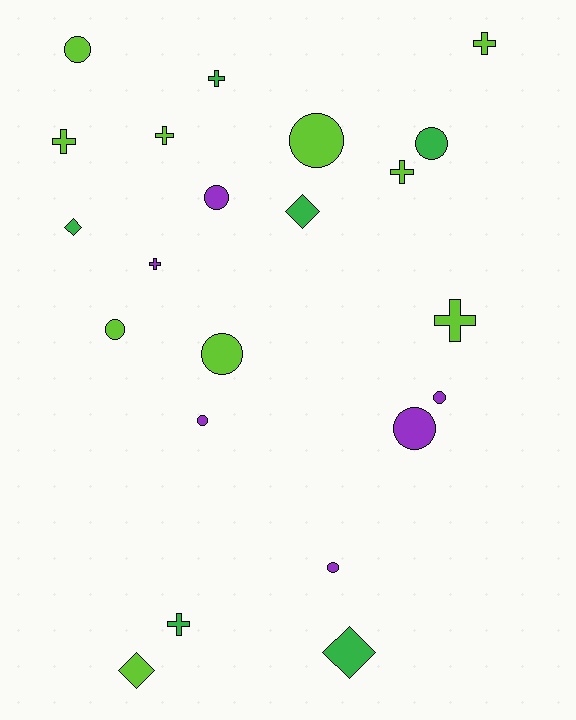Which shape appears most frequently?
Circle, with 10 objects.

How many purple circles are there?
There are 5 purple circles.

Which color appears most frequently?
Lime, with 10 objects.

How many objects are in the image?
There are 22 objects.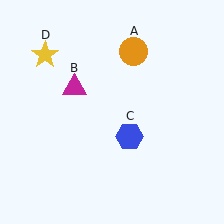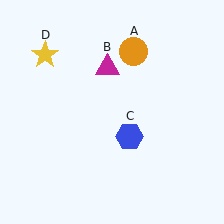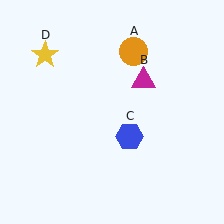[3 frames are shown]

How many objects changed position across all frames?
1 object changed position: magenta triangle (object B).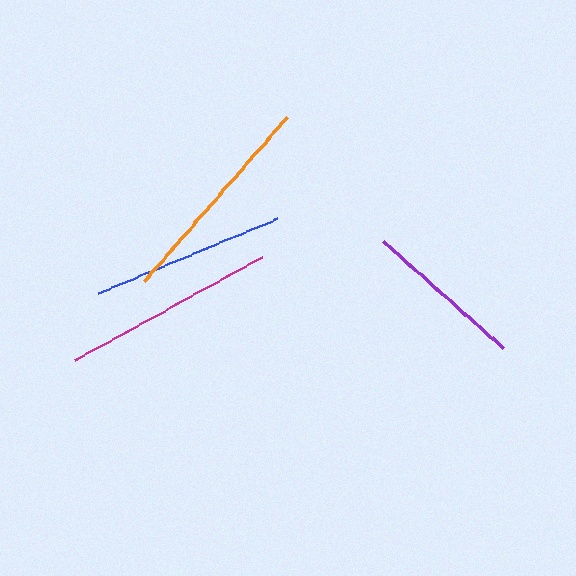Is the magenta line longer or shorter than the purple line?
The magenta line is longer than the purple line.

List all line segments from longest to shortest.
From longest to shortest: orange, magenta, blue, purple.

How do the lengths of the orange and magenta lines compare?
The orange and magenta lines are approximately the same length.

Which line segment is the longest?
The orange line is the longest at approximately 218 pixels.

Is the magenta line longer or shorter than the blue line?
The magenta line is longer than the blue line.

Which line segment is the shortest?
The purple line is the shortest at approximately 161 pixels.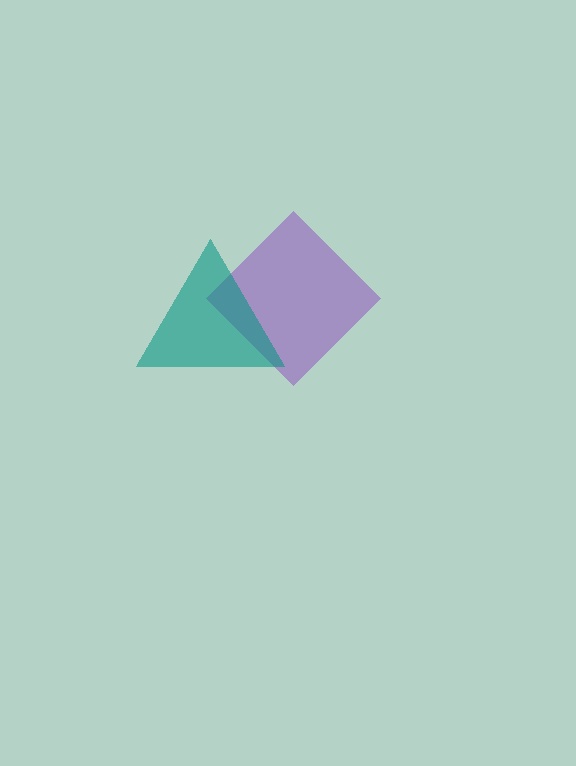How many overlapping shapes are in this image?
There are 2 overlapping shapes in the image.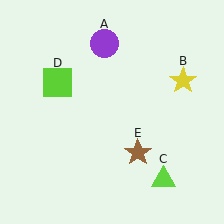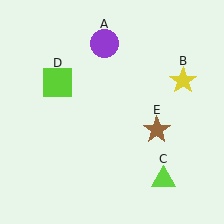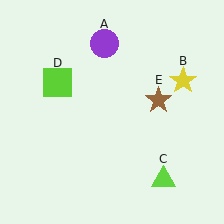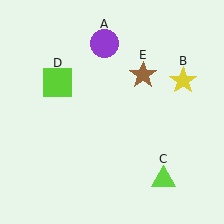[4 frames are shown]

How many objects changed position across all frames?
1 object changed position: brown star (object E).